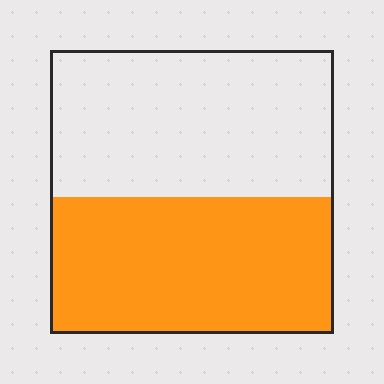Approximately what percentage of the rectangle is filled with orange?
Approximately 50%.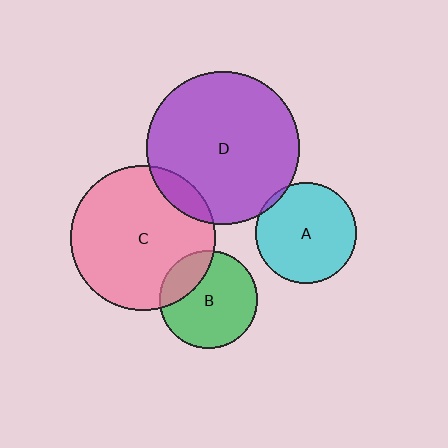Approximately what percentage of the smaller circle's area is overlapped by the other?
Approximately 20%.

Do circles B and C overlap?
Yes.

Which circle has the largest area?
Circle D (purple).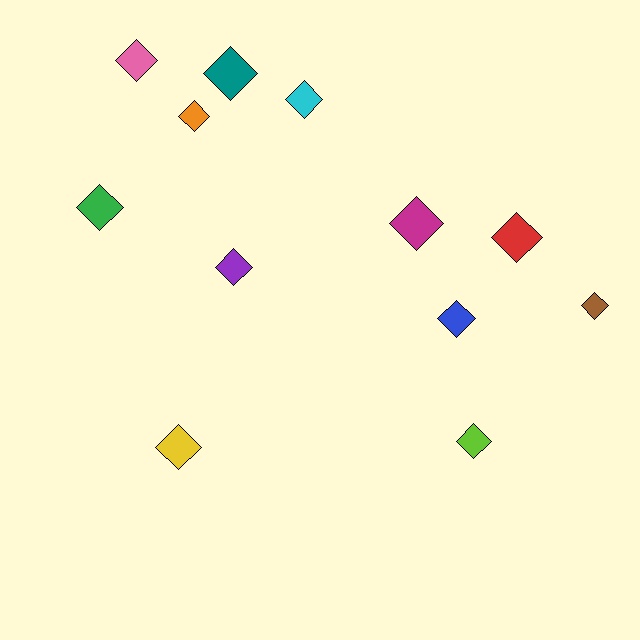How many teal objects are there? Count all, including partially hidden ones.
There is 1 teal object.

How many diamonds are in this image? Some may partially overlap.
There are 12 diamonds.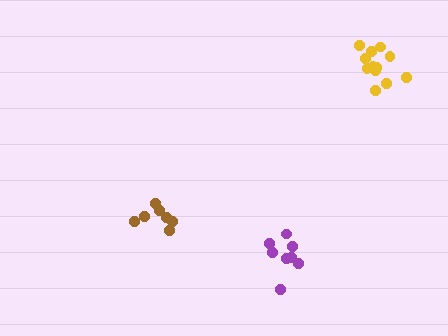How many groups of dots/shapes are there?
There are 3 groups.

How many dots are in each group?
Group 1: 8 dots, Group 2: 7 dots, Group 3: 12 dots (27 total).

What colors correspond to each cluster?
The clusters are colored: purple, brown, yellow.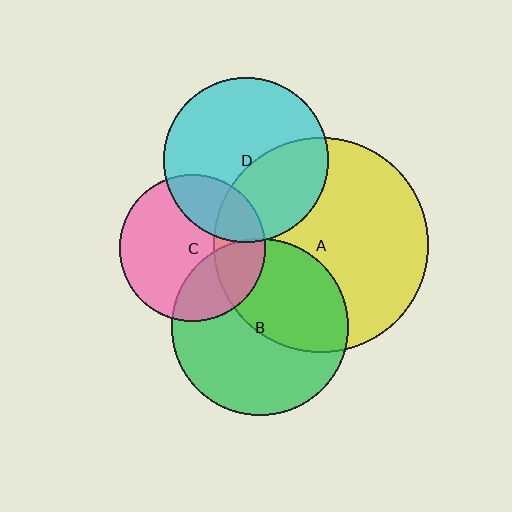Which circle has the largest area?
Circle A (yellow).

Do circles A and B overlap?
Yes.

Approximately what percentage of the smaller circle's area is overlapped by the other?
Approximately 45%.